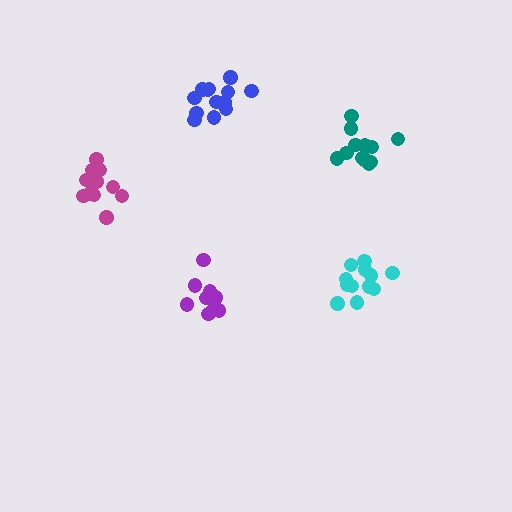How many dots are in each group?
Group 1: 13 dots, Group 2: 9 dots, Group 3: 12 dots, Group 4: 14 dots, Group 5: 14 dots (62 total).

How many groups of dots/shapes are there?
There are 5 groups.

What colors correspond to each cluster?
The clusters are colored: blue, purple, cyan, teal, magenta.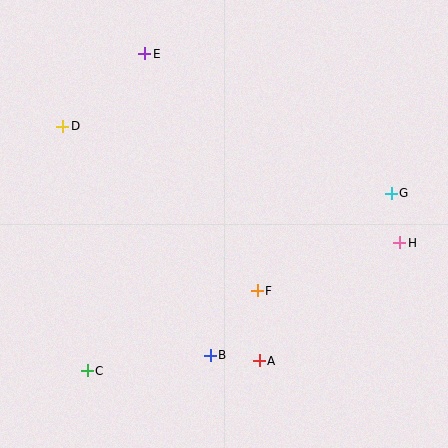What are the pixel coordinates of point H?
Point H is at (400, 243).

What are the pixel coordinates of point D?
Point D is at (63, 126).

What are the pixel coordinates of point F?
Point F is at (257, 291).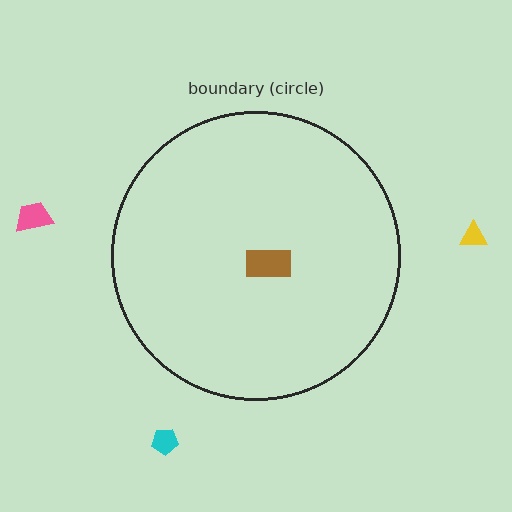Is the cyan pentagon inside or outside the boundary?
Outside.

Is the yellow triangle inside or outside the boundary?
Outside.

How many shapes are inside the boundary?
1 inside, 3 outside.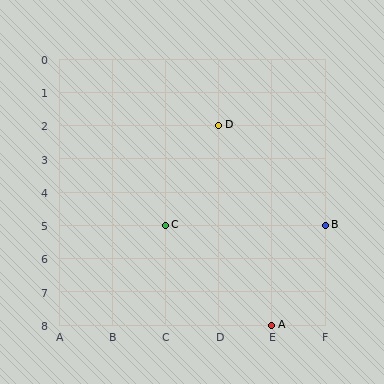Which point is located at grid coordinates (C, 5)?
Point C is at (C, 5).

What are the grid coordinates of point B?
Point B is at grid coordinates (F, 5).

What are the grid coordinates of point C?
Point C is at grid coordinates (C, 5).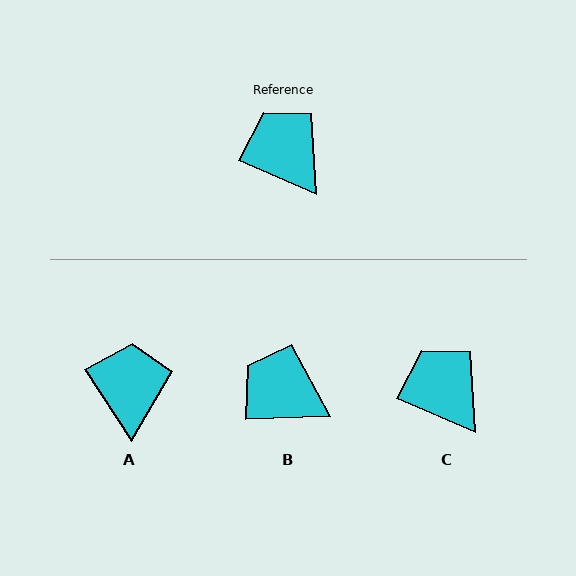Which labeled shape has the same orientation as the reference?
C.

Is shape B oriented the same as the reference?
No, it is off by about 25 degrees.